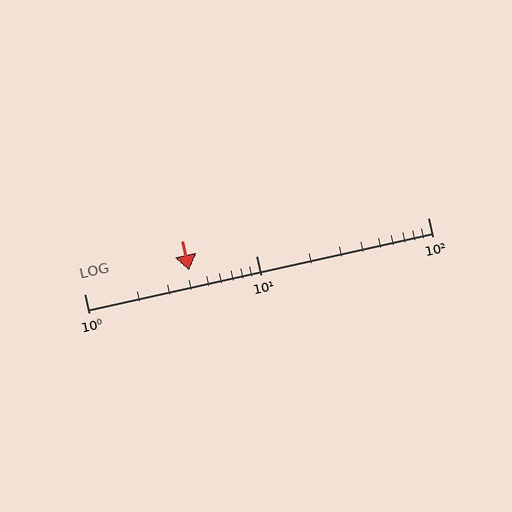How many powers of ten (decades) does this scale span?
The scale spans 2 decades, from 1 to 100.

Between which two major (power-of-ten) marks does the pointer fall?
The pointer is between 1 and 10.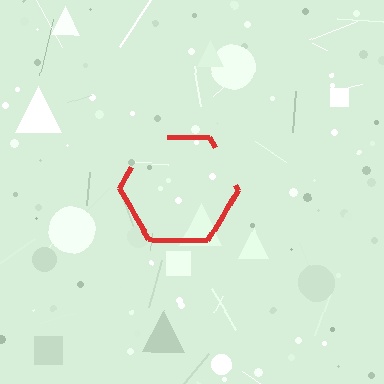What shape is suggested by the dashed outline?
The dashed outline suggests a hexagon.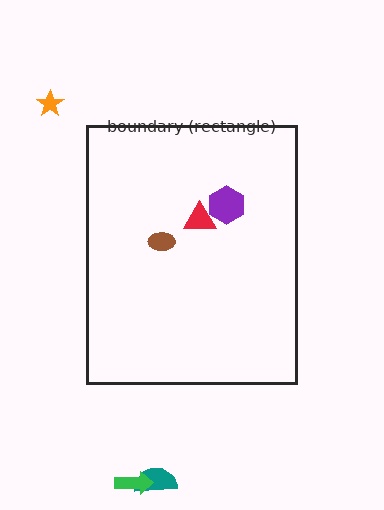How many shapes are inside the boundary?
3 inside, 3 outside.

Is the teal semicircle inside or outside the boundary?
Outside.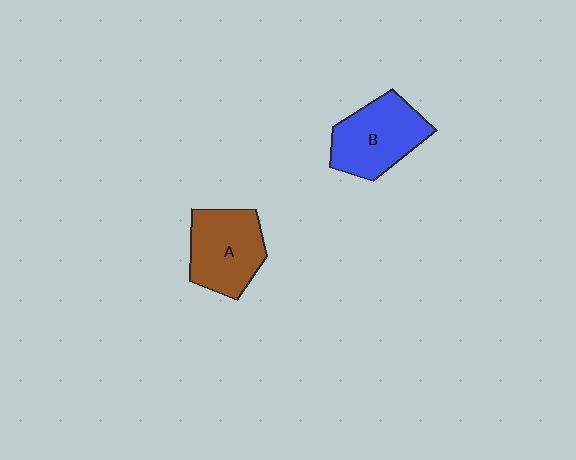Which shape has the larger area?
Shape B (blue).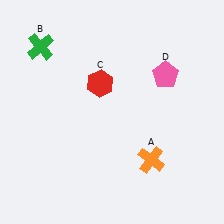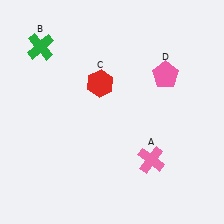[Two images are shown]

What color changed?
The cross (A) changed from orange in Image 1 to pink in Image 2.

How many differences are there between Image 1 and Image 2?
There is 1 difference between the two images.